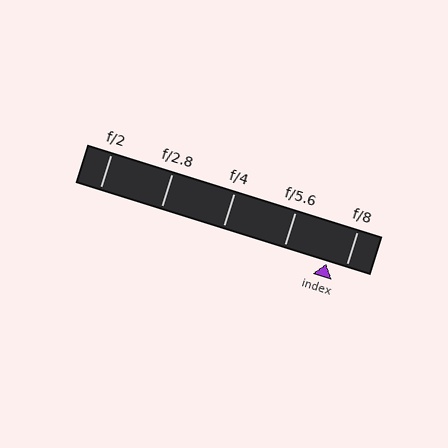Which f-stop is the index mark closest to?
The index mark is closest to f/8.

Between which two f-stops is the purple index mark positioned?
The index mark is between f/5.6 and f/8.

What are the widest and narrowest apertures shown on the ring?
The widest aperture shown is f/2 and the narrowest is f/8.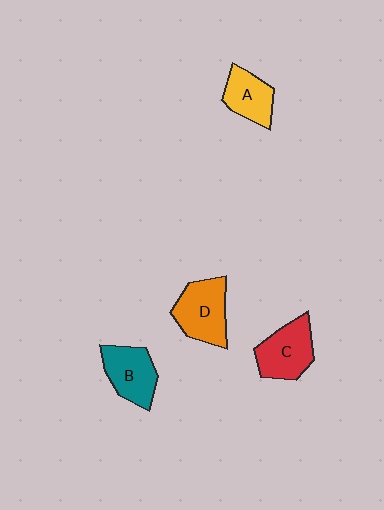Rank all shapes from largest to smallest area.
From largest to smallest: D (orange), C (red), B (teal), A (yellow).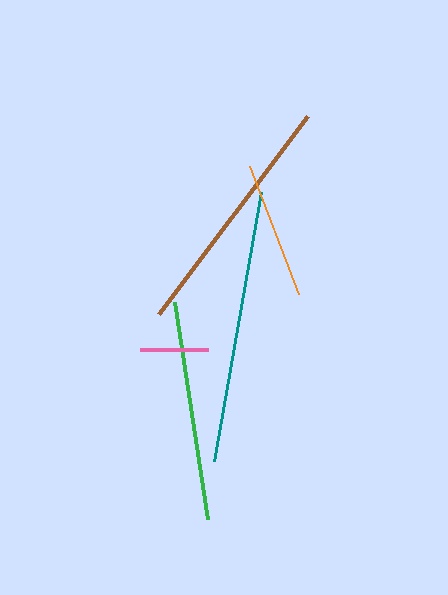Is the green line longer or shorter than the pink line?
The green line is longer than the pink line.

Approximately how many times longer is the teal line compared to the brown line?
The teal line is approximately 1.1 times the length of the brown line.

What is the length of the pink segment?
The pink segment is approximately 68 pixels long.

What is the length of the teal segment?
The teal segment is approximately 273 pixels long.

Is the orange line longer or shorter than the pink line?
The orange line is longer than the pink line.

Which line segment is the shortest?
The pink line is the shortest at approximately 68 pixels.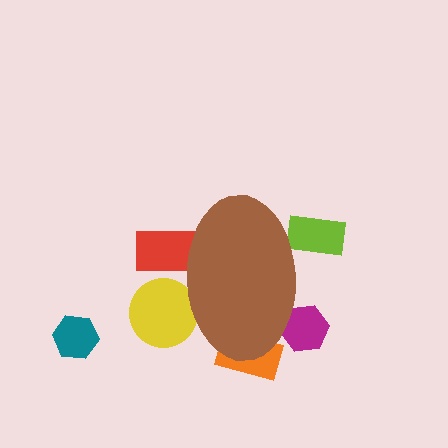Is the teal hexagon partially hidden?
No, the teal hexagon is fully visible.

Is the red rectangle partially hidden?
Yes, the red rectangle is partially hidden behind the brown ellipse.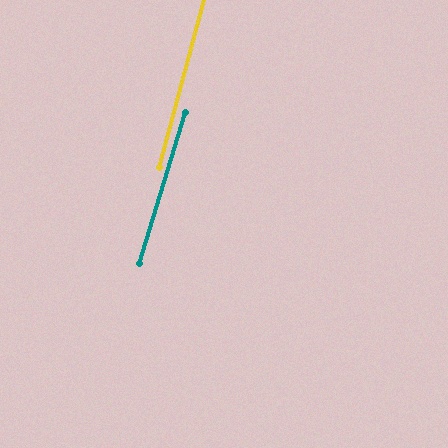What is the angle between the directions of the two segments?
Approximately 2 degrees.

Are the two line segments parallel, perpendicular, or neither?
Parallel — their directions differ by only 2.0°.